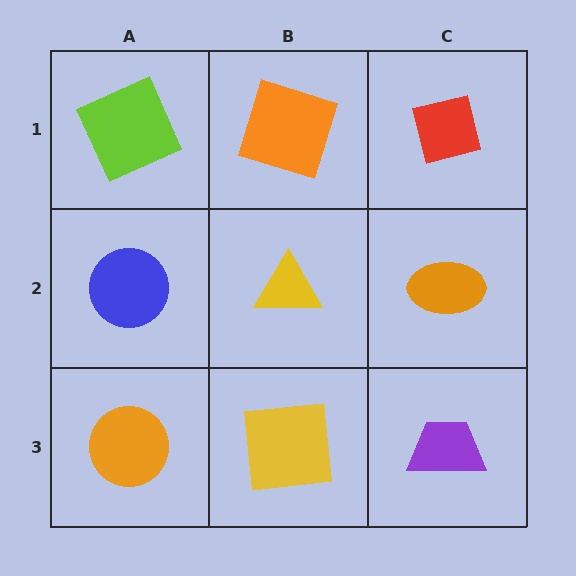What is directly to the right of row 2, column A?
A yellow triangle.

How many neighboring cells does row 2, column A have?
3.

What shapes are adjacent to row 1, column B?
A yellow triangle (row 2, column B), a lime square (row 1, column A), a red square (row 1, column C).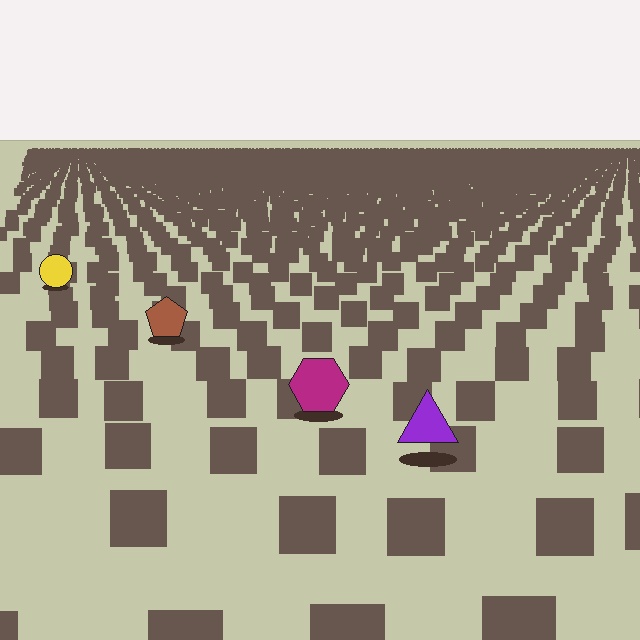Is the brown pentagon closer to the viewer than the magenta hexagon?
No. The magenta hexagon is closer — you can tell from the texture gradient: the ground texture is coarser near it.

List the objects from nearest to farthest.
From nearest to farthest: the purple triangle, the magenta hexagon, the brown pentagon, the yellow circle.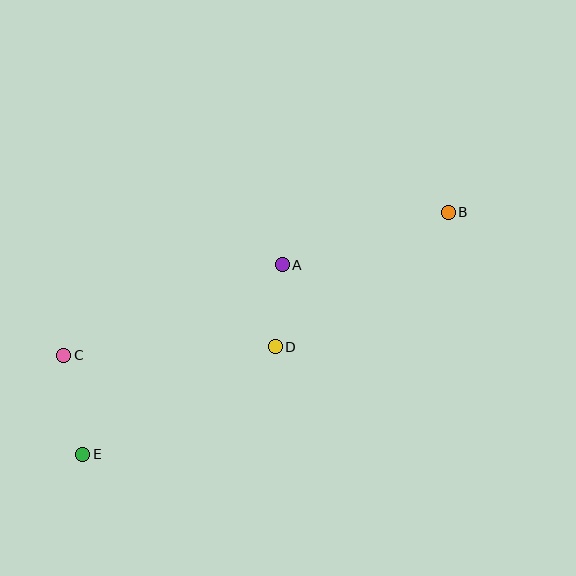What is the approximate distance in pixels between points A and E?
The distance between A and E is approximately 276 pixels.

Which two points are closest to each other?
Points A and D are closest to each other.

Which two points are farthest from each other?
Points B and E are farthest from each other.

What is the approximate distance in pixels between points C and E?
The distance between C and E is approximately 101 pixels.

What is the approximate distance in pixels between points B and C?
The distance between B and C is approximately 410 pixels.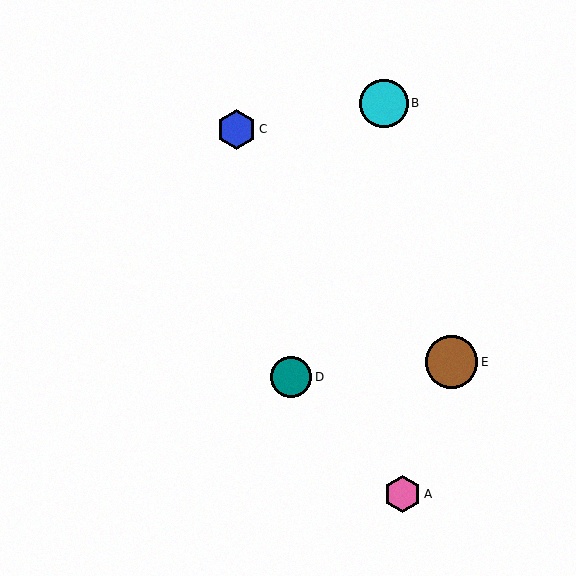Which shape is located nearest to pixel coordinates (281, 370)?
The teal circle (labeled D) at (291, 377) is nearest to that location.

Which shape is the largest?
The brown circle (labeled E) is the largest.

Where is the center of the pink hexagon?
The center of the pink hexagon is at (402, 494).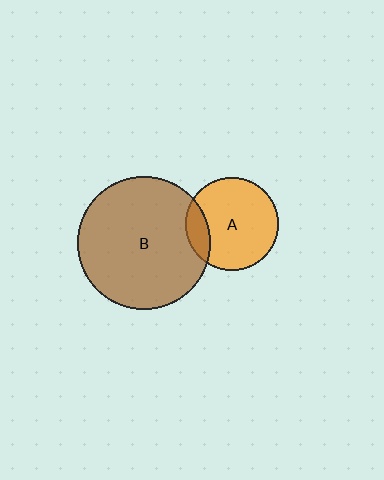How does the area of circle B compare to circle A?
Approximately 2.0 times.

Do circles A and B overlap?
Yes.